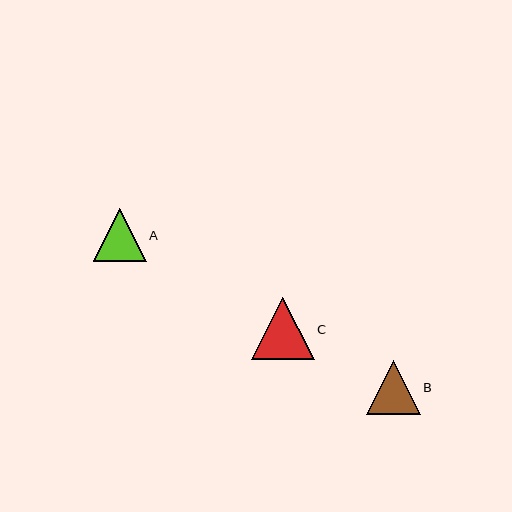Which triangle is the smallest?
Triangle A is the smallest with a size of approximately 53 pixels.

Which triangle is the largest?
Triangle C is the largest with a size of approximately 63 pixels.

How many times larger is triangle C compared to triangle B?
Triangle C is approximately 1.2 times the size of triangle B.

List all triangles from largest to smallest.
From largest to smallest: C, B, A.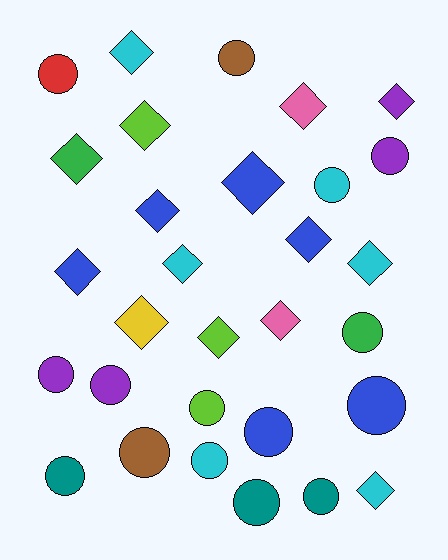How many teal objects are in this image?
There are 3 teal objects.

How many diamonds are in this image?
There are 15 diamonds.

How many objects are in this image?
There are 30 objects.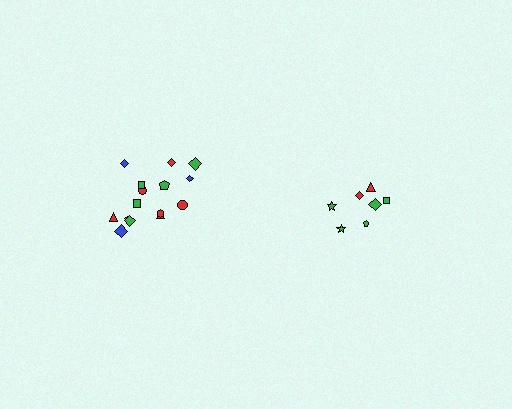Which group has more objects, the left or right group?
The left group.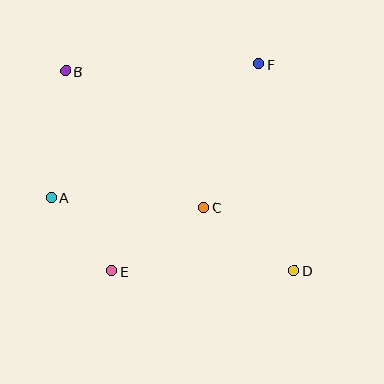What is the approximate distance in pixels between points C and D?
The distance between C and D is approximately 111 pixels.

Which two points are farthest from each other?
Points B and D are farthest from each other.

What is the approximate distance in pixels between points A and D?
The distance between A and D is approximately 254 pixels.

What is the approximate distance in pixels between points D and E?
The distance between D and E is approximately 182 pixels.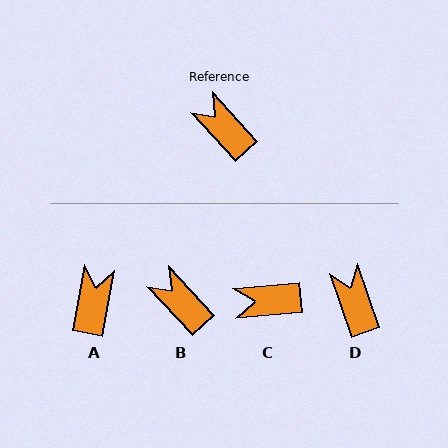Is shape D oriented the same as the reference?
No, it is off by about 23 degrees.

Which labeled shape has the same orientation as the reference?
B.